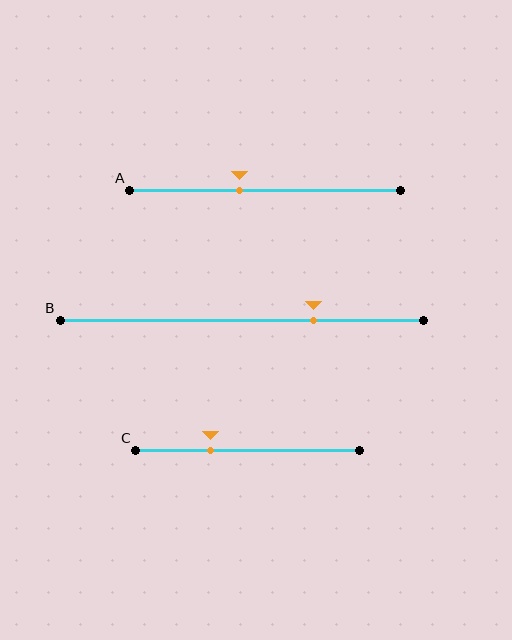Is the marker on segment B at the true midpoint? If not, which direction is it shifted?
No, the marker on segment B is shifted to the right by about 20% of the segment length.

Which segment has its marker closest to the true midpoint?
Segment A has its marker closest to the true midpoint.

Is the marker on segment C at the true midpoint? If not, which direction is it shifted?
No, the marker on segment C is shifted to the left by about 17% of the segment length.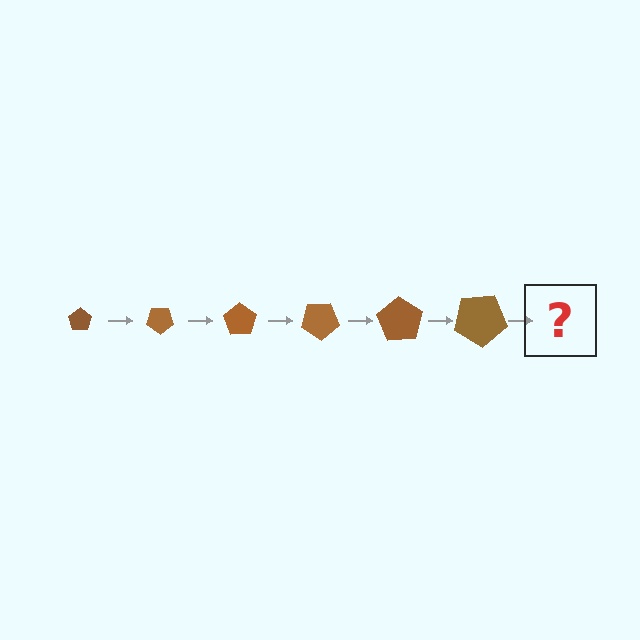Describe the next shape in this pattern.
It should be a pentagon, larger than the previous one and rotated 210 degrees from the start.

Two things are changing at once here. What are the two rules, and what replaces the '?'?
The two rules are that the pentagon grows larger each step and it rotates 35 degrees each step. The '?' should be a pentagon, larger than the previous one and rotated 210 degrees from the start.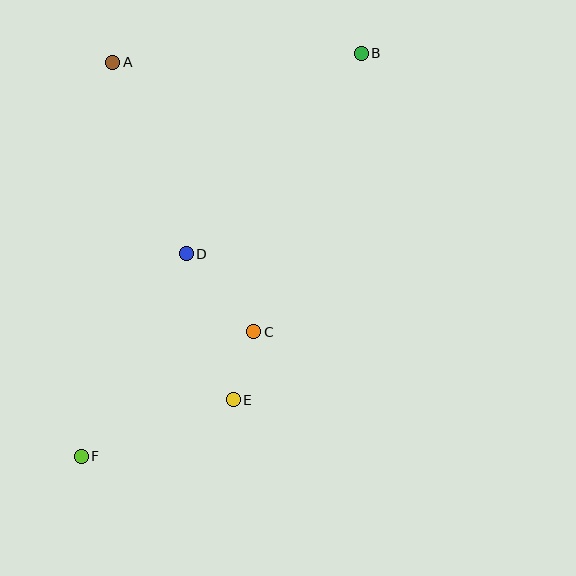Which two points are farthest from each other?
Points B and F are farthest from each other.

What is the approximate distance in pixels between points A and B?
The distance between A and B is approximately 249 pixels.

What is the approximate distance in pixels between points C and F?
The distance between C and F is approximately 213 pixels.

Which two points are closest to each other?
Points C and E are closest to each other.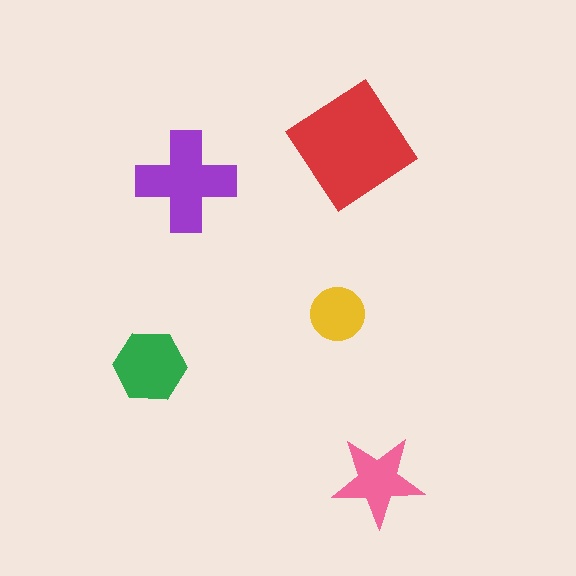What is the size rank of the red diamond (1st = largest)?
1st.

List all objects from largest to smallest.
The red diamond, the purple cross, the green hexagon, the pink star, the yellow circle.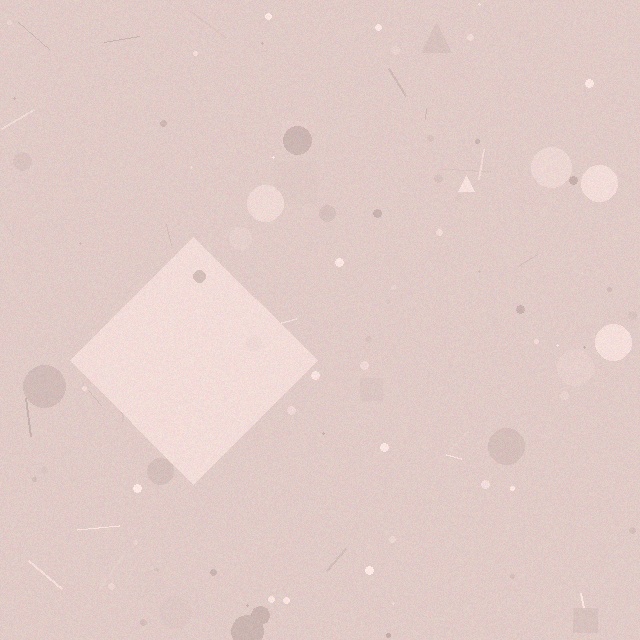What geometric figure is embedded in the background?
A diamond is embedded in the background.